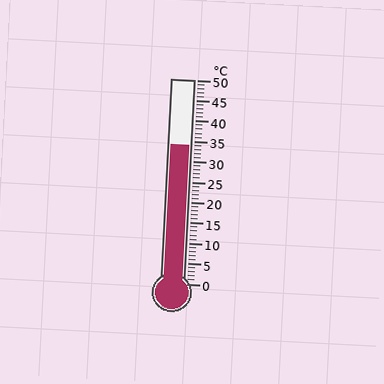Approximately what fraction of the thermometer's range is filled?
The thermometer is filled to approximately 70% of its range.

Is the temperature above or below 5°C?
The temperature is above 5°C.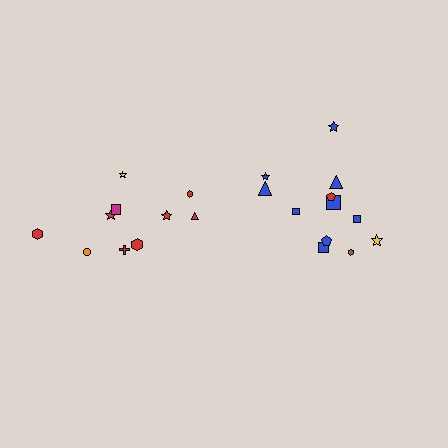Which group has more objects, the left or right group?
The right group.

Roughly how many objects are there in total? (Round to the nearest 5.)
Roughly 20 objects in total.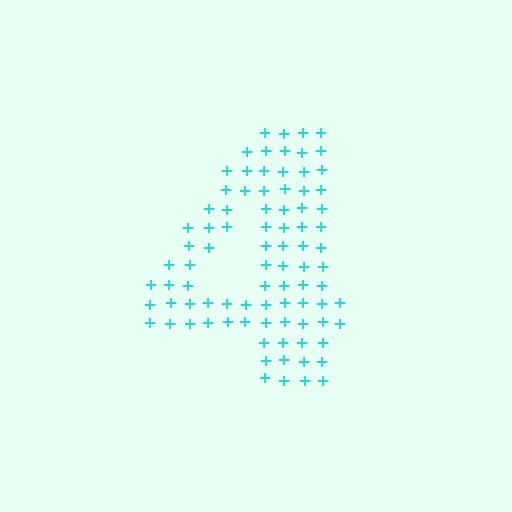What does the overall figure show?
The overall figure shows the digit 4.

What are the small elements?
The small elements are plus signs.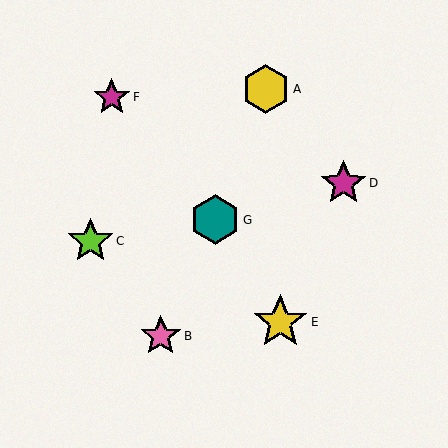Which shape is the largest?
The yellow star (labeled E) is the largest.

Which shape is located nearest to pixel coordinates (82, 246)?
The lime star (labeled C) at (91, 241) is nearest to that location.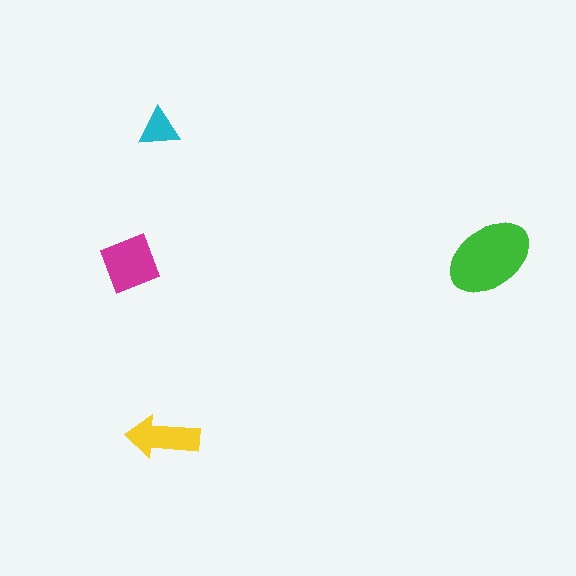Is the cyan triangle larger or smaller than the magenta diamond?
Smaller.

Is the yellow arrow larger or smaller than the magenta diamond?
Smaller.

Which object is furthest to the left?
The magenta diamond is leftmost.